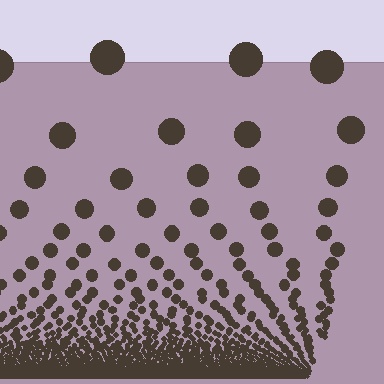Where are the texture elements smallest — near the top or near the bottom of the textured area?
Near the bottom.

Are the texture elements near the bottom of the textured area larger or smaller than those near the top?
Smaller. The gradient is inverted — elements near the bottom are smaller and denser.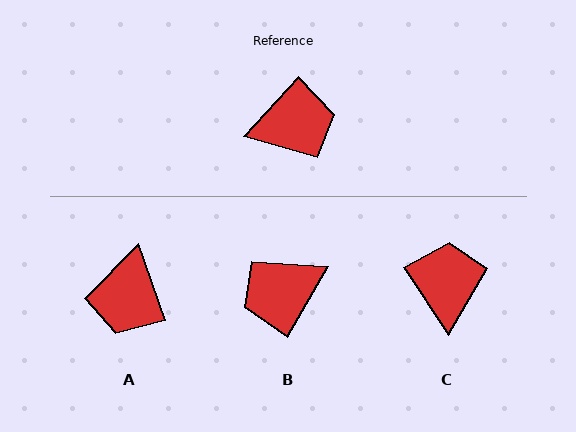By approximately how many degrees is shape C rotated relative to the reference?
Approximately 76 degrees counter-clockwise.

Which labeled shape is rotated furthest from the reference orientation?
B, about 168 degrees away.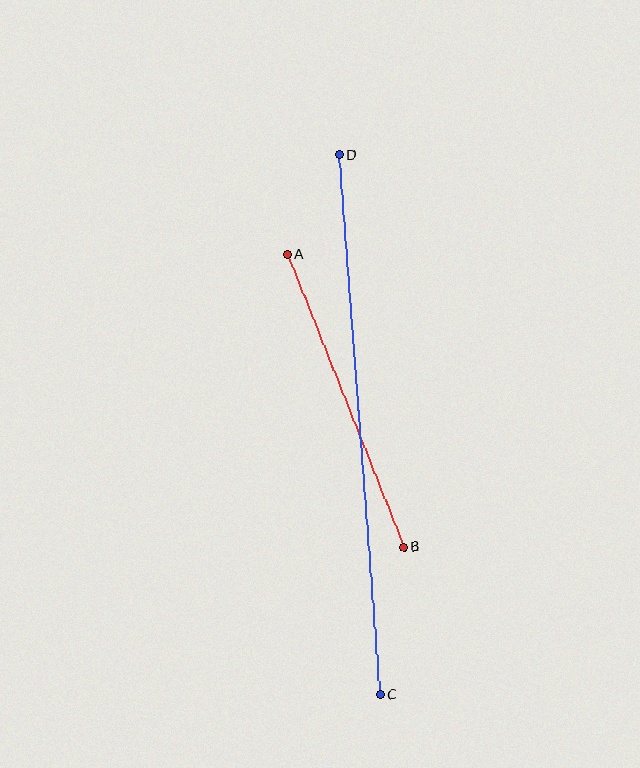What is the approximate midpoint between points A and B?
The midpoint is at approximately (345, 401) pixels.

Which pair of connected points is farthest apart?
Points C and D are farthest apart.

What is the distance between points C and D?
The distance is approximately 541 pixels.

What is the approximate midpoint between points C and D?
The midpoint is at approximately (360, 425) pixels.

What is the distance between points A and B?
The distance is approximately 315 pixels.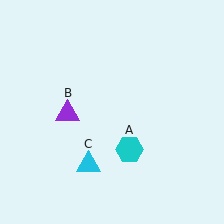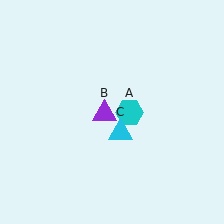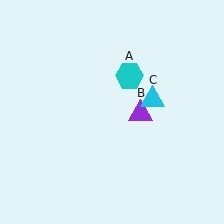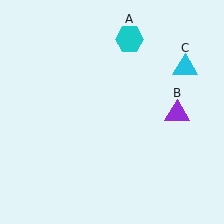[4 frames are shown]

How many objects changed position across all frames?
3 objects changed position: cyan hexagon (object A), purple triangle (object B), cyan triangle (object C).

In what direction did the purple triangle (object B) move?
The purple triangle (object B) moved right.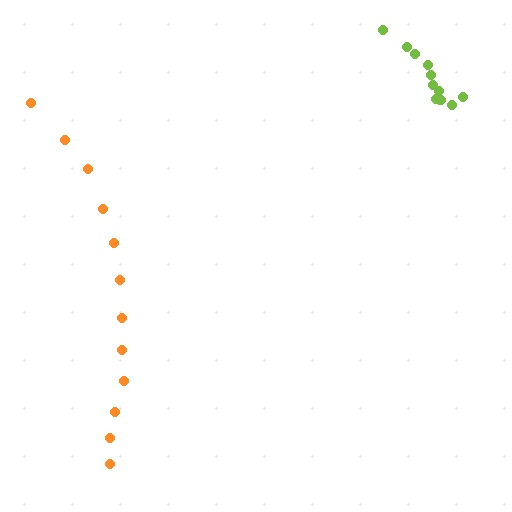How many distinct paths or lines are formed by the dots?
There are 2 distinct paths.